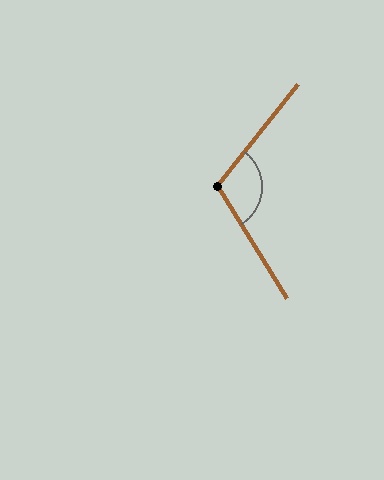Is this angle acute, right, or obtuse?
It is obtuse.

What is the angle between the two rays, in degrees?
Approximately 110 degrees.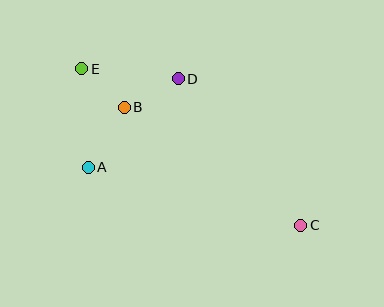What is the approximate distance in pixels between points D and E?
The distance between D and E is approximately 97 pixels.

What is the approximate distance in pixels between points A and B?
The distance between A and B is approximately 70 pixels.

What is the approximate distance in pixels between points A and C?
The distance between A and C is approximately 220 pixels.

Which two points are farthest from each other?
Points C and E are farthest from each other.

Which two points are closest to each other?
Points B and E are closest to each other.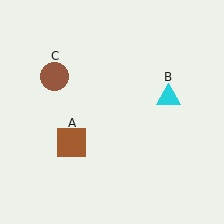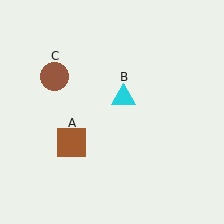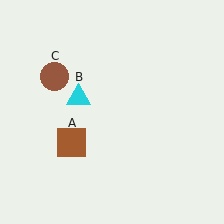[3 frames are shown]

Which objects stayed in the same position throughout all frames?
Brown square (object A) and brown circle (object C) remained stationary.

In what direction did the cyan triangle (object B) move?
The cyan triangle (object B) moved left.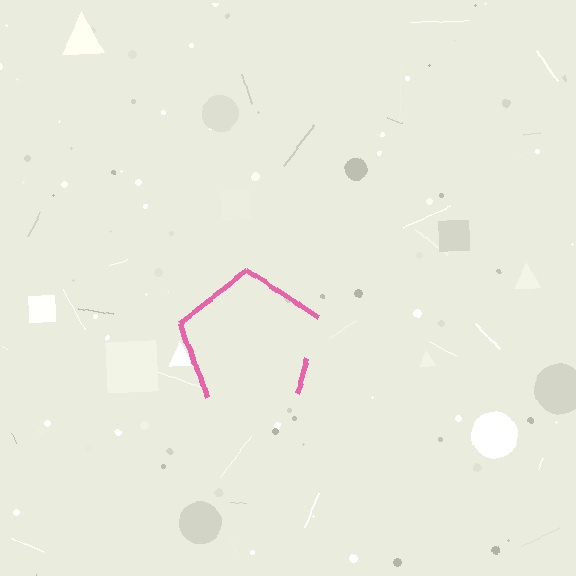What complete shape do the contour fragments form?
The contour fragments form a pentagon.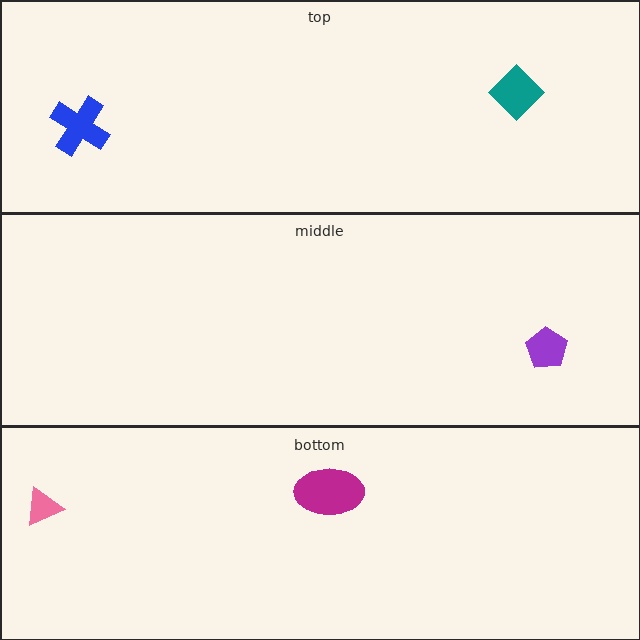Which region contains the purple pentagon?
The middle region.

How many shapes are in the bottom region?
2.